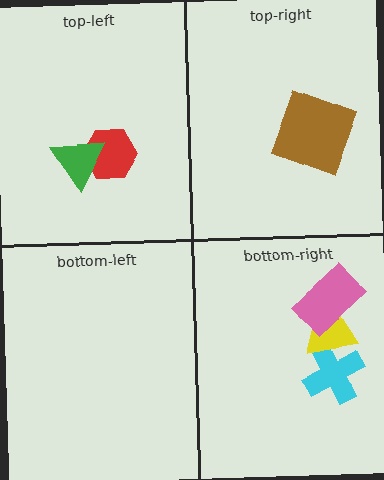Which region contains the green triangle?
The top-left region.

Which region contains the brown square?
The top-right region.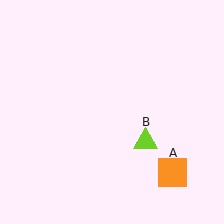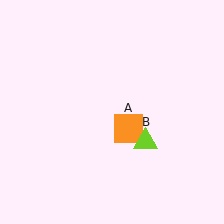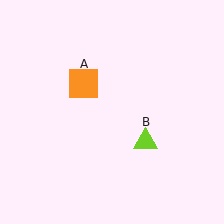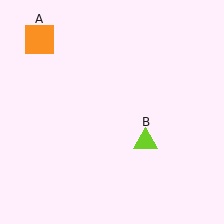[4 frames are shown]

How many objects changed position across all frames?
1 object changed position: orange square (object A).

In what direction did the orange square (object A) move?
The orange square (object A) moved up and to the left.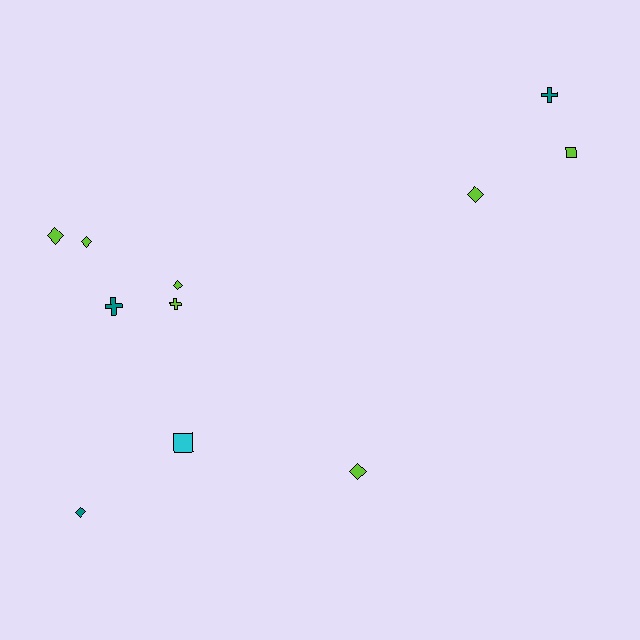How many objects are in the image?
There are 11 objects.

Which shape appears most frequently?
Diamond, with 6 objects.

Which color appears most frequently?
Lime, with 7 objects.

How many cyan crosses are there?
There are no cyan crosses.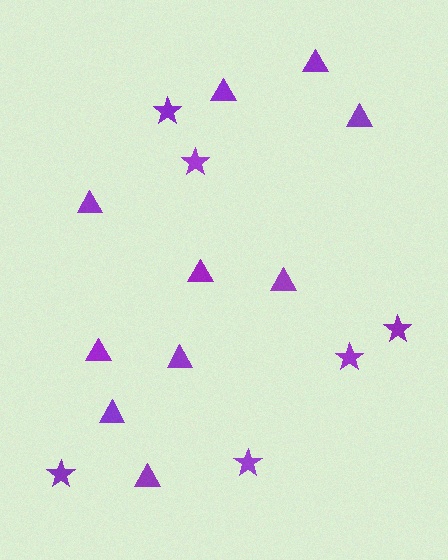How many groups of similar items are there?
There are 2 groups: one group of stars (6) and one group of triangles (10).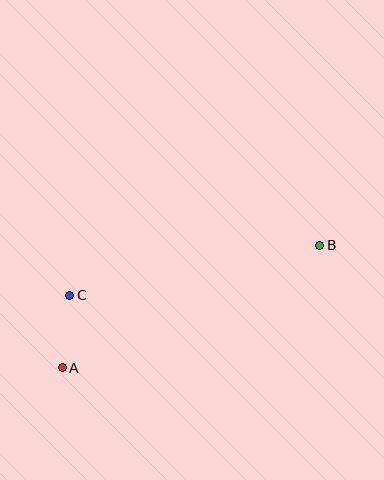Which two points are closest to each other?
Points A and C are closest to each other.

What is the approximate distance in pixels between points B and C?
The distance between B and C is approximately 255 pixels.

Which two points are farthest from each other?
Points A and B are farthest from each other.